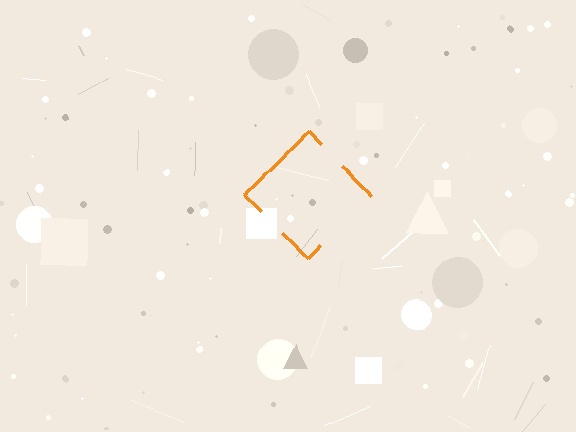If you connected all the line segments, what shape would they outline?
They would outline a diamond.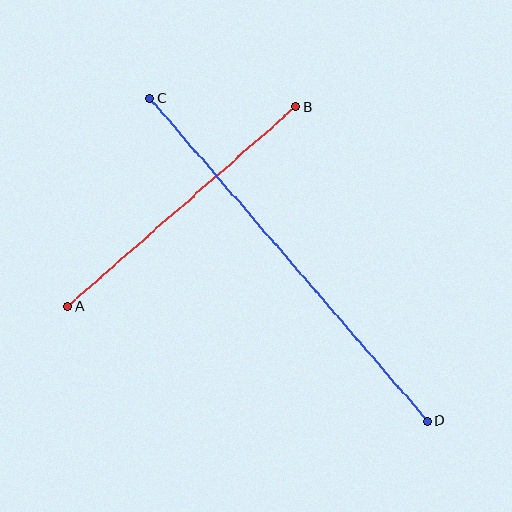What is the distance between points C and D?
The distance is approximately 425 pixels.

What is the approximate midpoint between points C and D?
The midpoint is at approximately (289, 260) pixels.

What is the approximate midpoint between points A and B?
The midpoint is at approximately (182, 206) pixels.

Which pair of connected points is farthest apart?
Points C and D are farthest apart.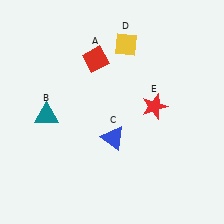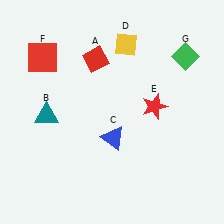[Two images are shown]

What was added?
A red square (F), a green diamond (G) were added in Image 2.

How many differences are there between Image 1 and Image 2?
There are 2 differences between the two images.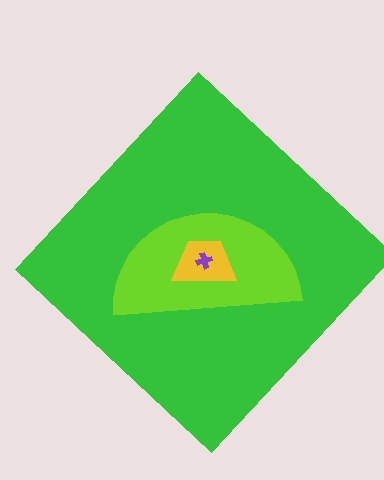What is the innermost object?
The purple cross.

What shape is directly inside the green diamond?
The lime semicircle.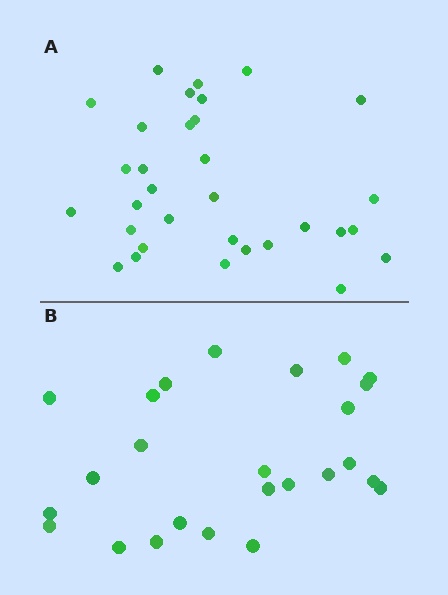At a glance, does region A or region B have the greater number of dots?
Region A (the top region) has more dots.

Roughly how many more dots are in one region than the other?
Region A has roughly 8 or so more dots than region B.